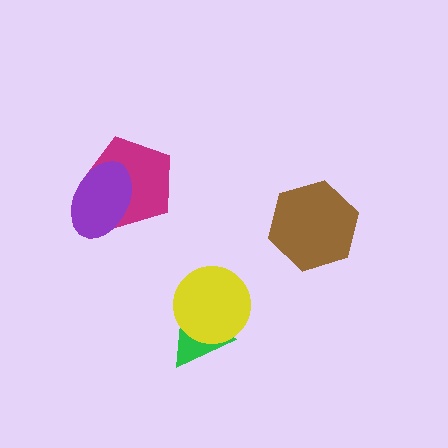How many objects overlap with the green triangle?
1 object overlaps with the green triangle.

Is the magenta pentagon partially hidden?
Yes, it is partially covered by another shape.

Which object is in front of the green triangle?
The yellow circle is in front of the green triangle.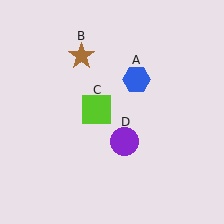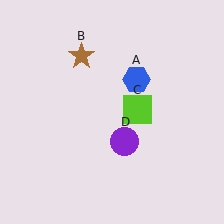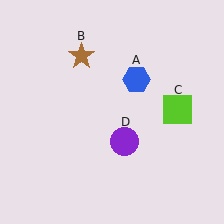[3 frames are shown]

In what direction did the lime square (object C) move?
The lime square (object C) moved right.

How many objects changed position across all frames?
1 object changed position: lime square (object C).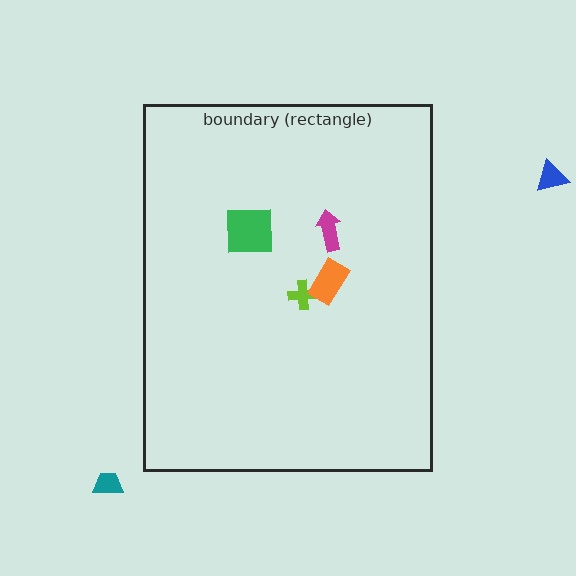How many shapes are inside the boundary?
4 inside, 2 outside.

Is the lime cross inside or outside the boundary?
Inside.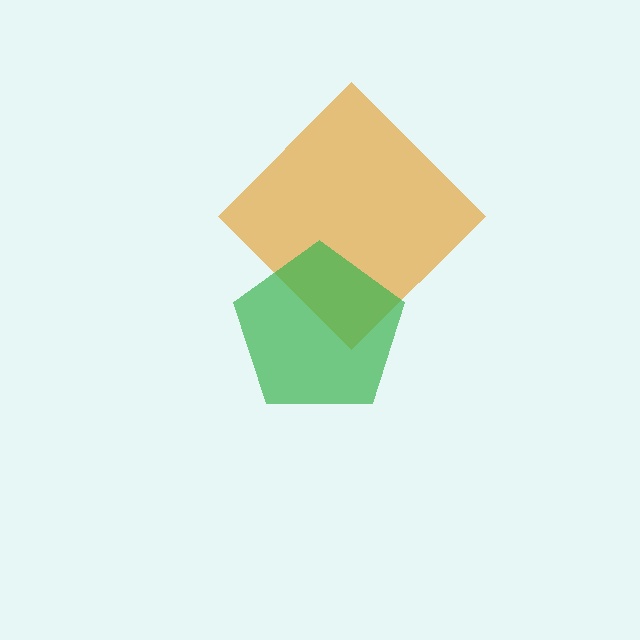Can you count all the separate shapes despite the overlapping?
Yes, there are 2 separate shapes.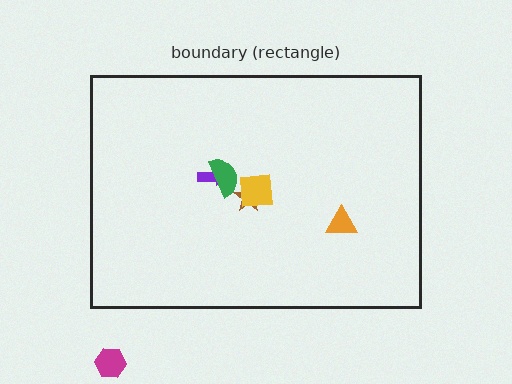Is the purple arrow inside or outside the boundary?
Inside.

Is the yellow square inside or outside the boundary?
Inside.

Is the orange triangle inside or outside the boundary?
Inside.